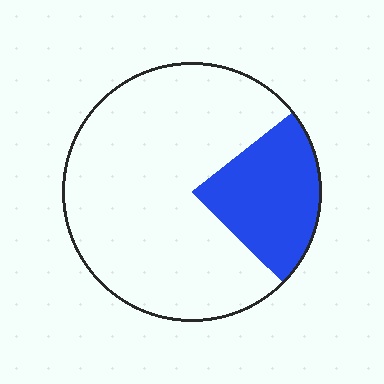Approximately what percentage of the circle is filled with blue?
Approximately 25%.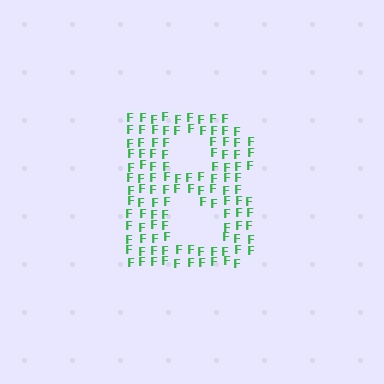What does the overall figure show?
The overall figure shows the letter B.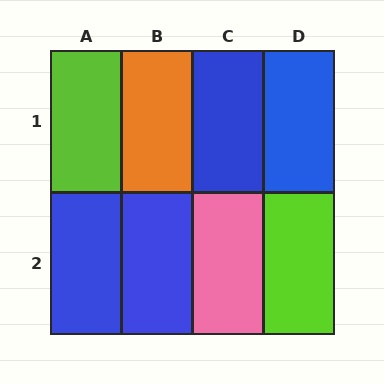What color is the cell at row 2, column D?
Lime.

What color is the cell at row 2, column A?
Blue.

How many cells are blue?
4 cells are blue.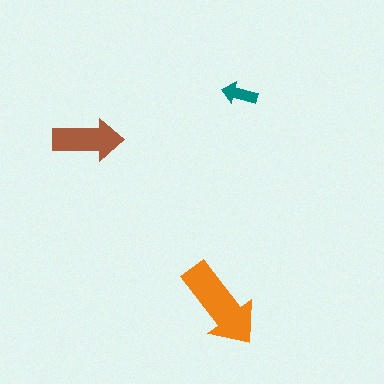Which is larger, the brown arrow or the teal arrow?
The brown one.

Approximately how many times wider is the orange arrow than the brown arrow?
About 1.5 times wider.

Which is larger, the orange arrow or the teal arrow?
The orange one.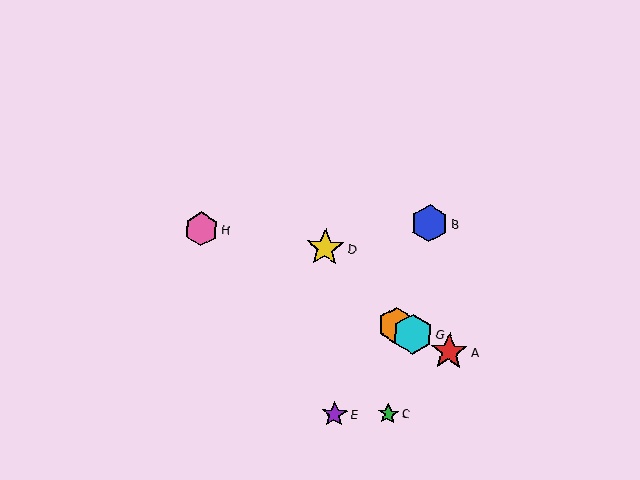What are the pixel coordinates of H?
Object H is at (201, 229).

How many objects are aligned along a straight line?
4 objects (A, F, G, H) are aligned along a straight line.